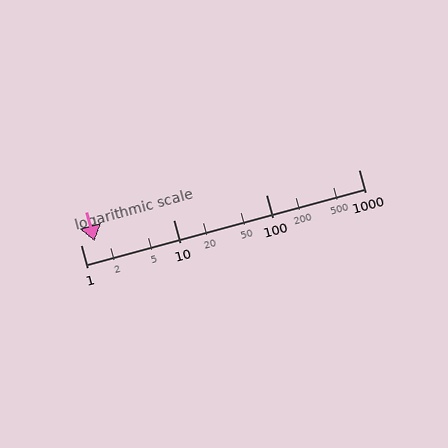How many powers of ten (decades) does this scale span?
The scale spans 3 decades, from 1 to 1000.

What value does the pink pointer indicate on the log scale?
The pointer indicates approximately 1.4.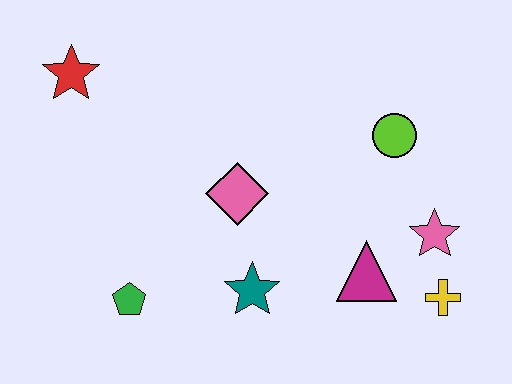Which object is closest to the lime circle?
The pink star is closest to the lime circle.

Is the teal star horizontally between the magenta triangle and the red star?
Yes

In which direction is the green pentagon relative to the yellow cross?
The green pentagon is to the left of the yellow cross.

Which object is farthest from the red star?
The yellow cross is farthest from the red star.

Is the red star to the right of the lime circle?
No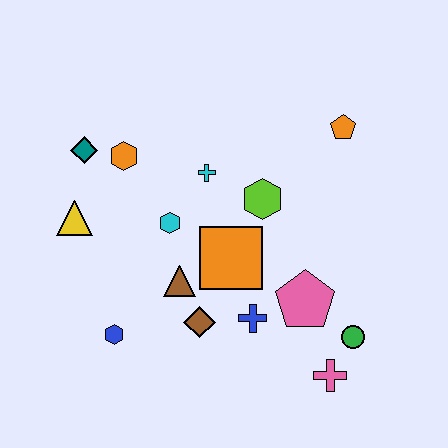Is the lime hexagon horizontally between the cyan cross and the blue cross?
No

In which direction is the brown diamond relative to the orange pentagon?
The brown diamond is below the orange pentagon.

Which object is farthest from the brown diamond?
The orange pentagon is farthest from the brown diamond.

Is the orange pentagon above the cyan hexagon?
Yes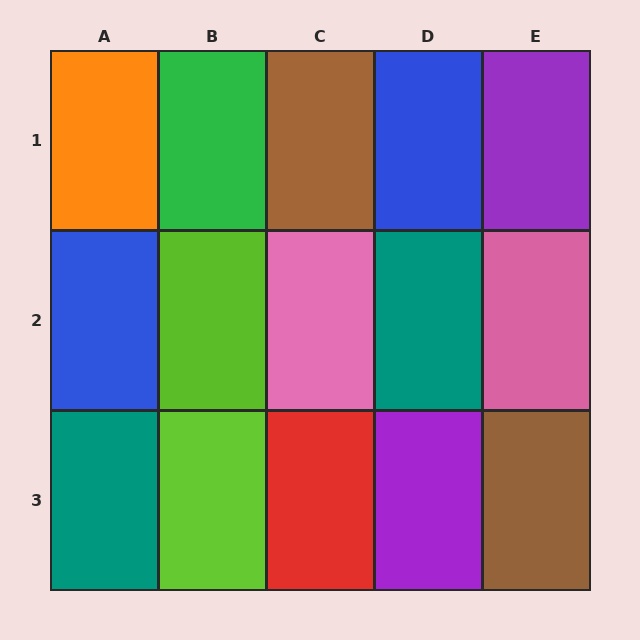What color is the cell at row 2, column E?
Pink.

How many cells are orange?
1 cell is orange.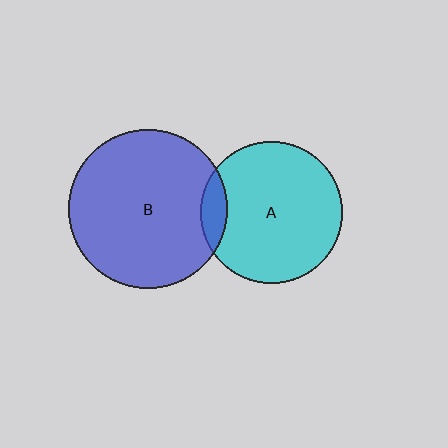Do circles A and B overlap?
Yes.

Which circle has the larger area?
Circle B (blue).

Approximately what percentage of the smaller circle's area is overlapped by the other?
Approximately 10%.